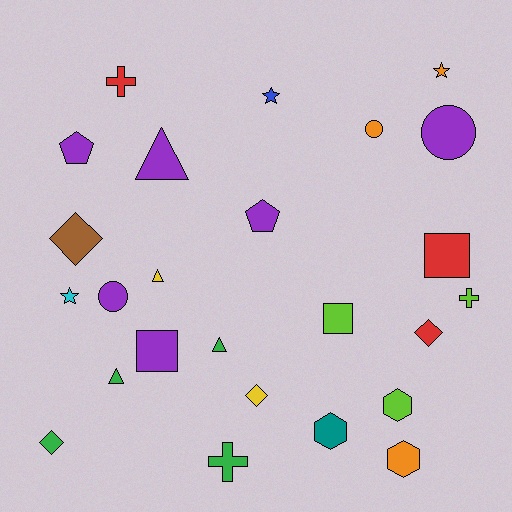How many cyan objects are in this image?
There is 1 cyan object.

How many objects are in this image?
There are 25 objects.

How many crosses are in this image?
There are 3 crosses.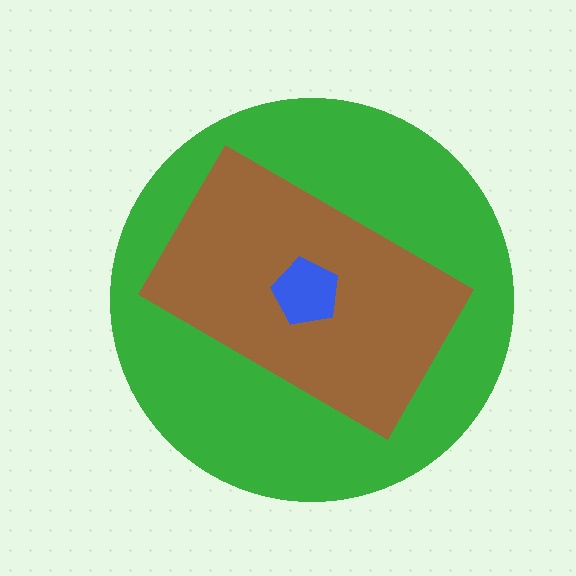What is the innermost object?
The blue pentagon.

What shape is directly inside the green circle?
The brown rectangle.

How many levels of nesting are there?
3.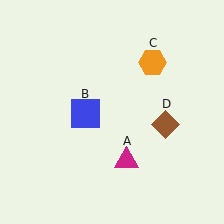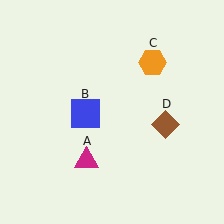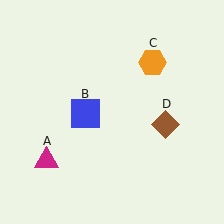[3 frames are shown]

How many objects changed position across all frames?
1 object changed position: magenta triangle (object A).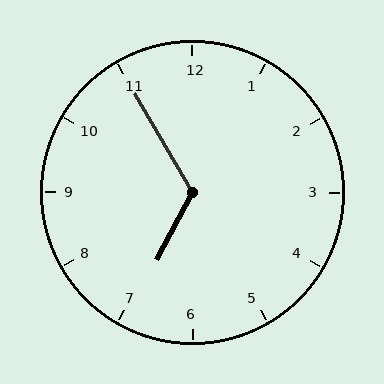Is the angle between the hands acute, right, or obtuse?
It is obtuse.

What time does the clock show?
6:55.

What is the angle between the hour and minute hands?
Approximately 122 degrees.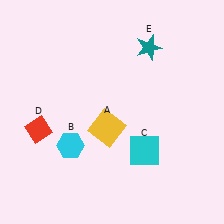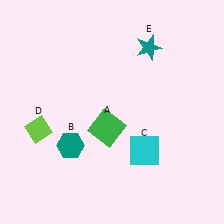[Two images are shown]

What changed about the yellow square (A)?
In Image 1, A is yellow. In Image 2, it changed to green.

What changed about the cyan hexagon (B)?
In Image 1, B is cyan. In Image 2, it changed to teal.